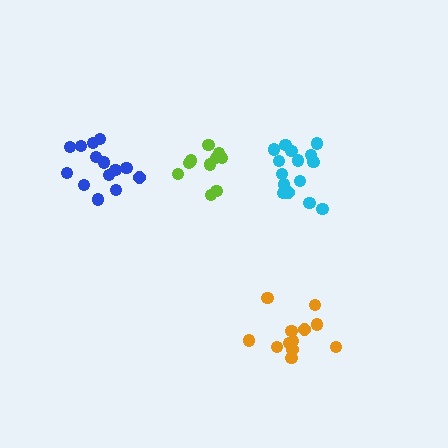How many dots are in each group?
Group 1: 10 dots, Group 2: 15 dots, Group 3: 14 dots, Group 4: 12 dots (51 total).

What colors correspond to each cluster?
The clusters are colored: lime, cyan, blue, orange.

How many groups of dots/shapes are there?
There are 4 groups.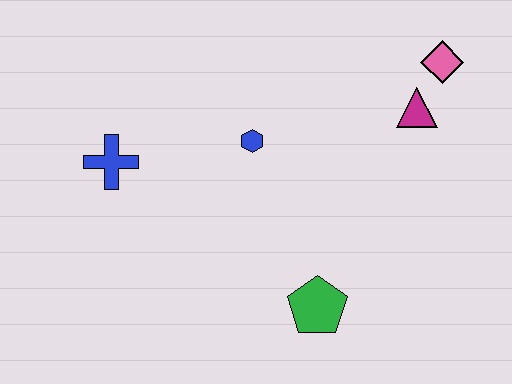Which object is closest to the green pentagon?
The blue hexagon is closest to the green pentagon.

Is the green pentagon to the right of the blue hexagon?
Yes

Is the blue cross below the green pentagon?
No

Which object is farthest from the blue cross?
The pink diamond is farthest from the blue cross.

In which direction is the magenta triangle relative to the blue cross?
The magenta triangle is to the right of the blue cross.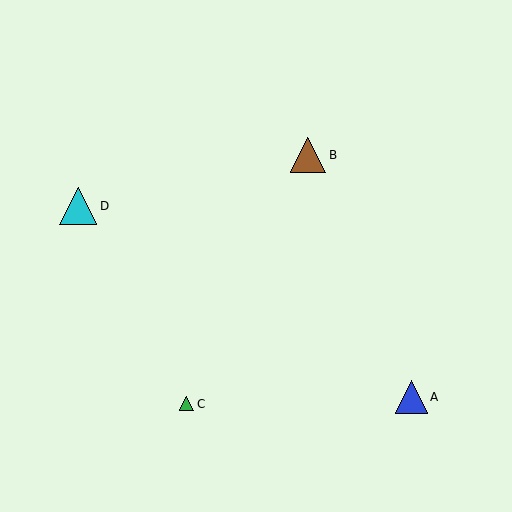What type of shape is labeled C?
Shape C is a green triangle.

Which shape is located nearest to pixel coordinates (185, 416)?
The green triangle (labeled C) at (187, 404) is nearest to that location.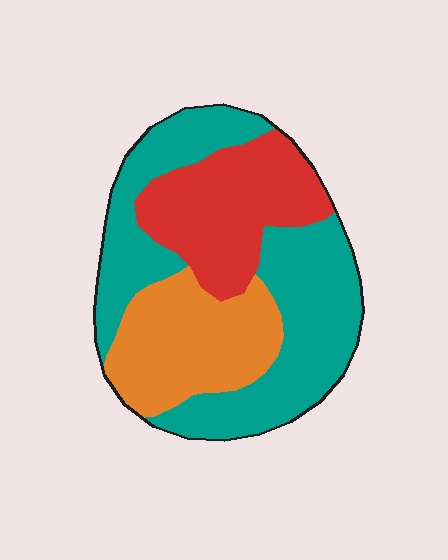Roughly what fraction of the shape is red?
Red takes up about one quarter (1/4) of the shape.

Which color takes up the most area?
Teal, at roughly 50%.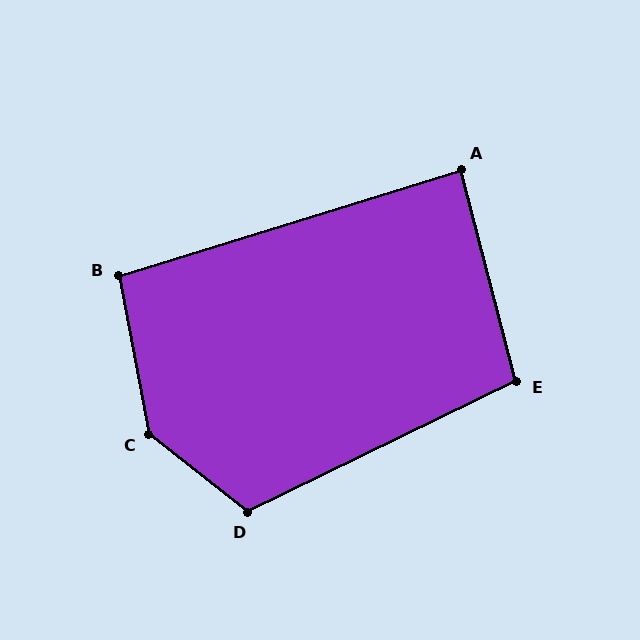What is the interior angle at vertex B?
Approximately 97 degrees (obtuse).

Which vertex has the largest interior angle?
C, at approximately 139 degrees.